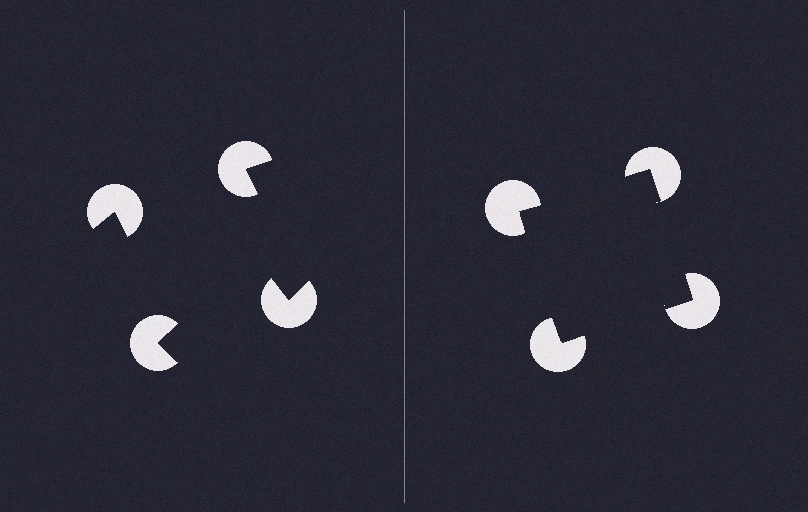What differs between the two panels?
The pac-man discs are positioned identically on both sides; only the wedge orientations differ. On the right they align to a square; on the left they are misaligned.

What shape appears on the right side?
An illusory square.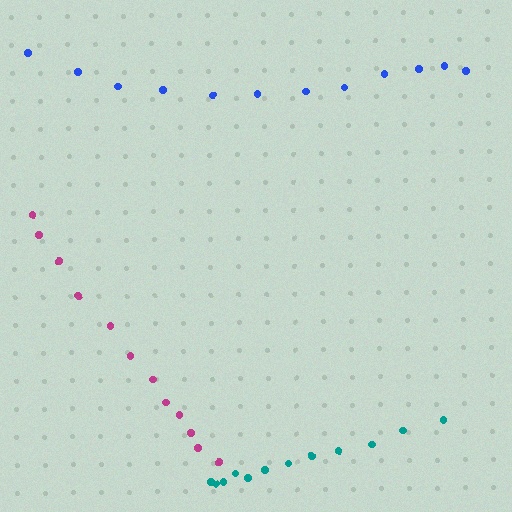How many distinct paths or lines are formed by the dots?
There are 3 distinct paths.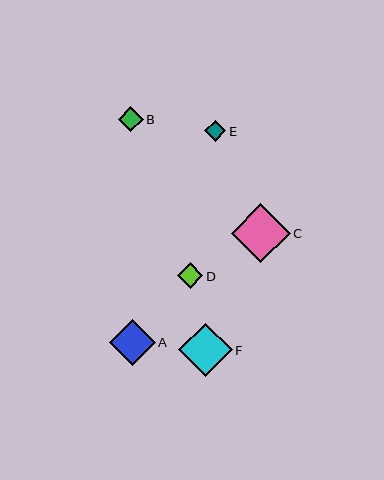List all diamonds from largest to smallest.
From largest to smallest: C, F, A, D, B, E.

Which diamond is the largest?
Diamond C is the largest with a size of approximately 59 pixels.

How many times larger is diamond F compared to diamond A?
Diamond F is approximately 1.2 times the size of diamond A.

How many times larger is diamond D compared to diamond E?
Diamond D is approximately 1.2 times the size of diamond E.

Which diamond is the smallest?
Diamond E is the smallest with a size of approximately 22 pixels.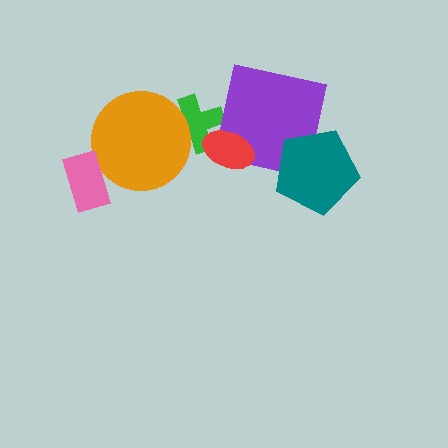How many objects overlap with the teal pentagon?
1 object overlaps with the teal pentagon.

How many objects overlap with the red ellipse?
2 objects overlap with the red ellipse.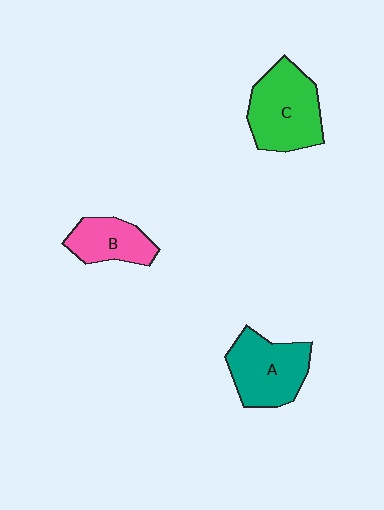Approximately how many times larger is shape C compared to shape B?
Approximately 1.6 times.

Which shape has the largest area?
Shape C (green).